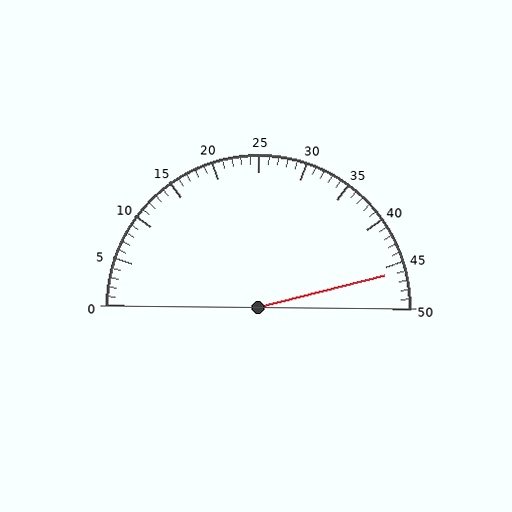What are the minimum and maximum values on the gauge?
The gauge ranges from 0 to 50.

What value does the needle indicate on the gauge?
The needle indicates approximately 46.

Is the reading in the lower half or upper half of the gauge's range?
The reading is in the upper half of the range (0 to 50).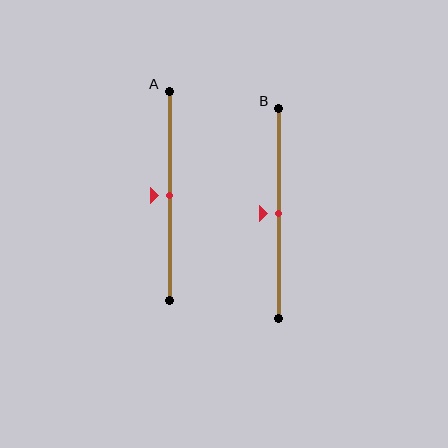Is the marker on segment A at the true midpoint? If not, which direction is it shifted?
Yes, the marker on segment A is at the true midpoint.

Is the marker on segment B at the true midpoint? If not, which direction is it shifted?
Yes, the marker on segment B is at the true midpoint.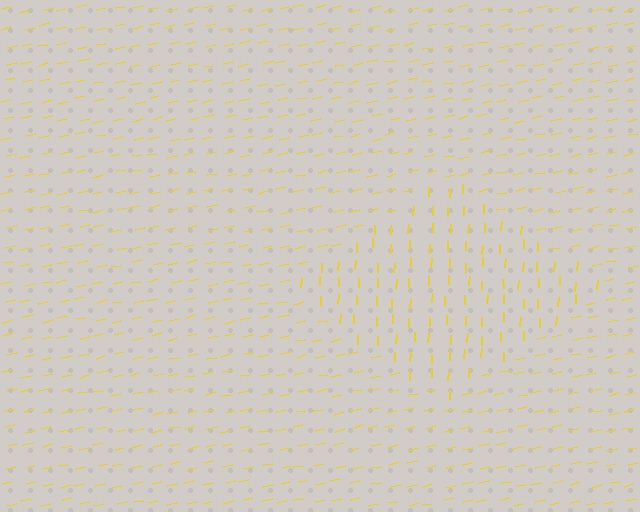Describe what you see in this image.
The image is filled with small yellow line segments. A diamond region in the image has lines oriented differently from the surrounding lines, creating a visible texture boundary.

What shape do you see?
I see a diamond.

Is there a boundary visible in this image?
Yes, there is a texture boundary formed by a change in line orientation.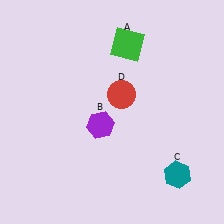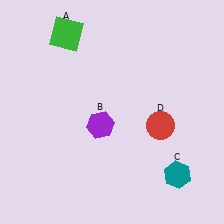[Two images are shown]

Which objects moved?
The objects that moved are: the green square (A), the red circle (D).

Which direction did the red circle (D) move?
The red circle (D) moved right.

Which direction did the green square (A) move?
The green square (A) moved left.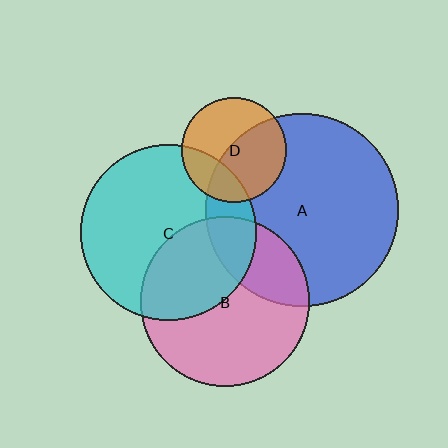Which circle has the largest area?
Circle A (blue).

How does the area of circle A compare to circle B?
Approximately 1.3 times.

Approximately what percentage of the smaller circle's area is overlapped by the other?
Approximately 25%.